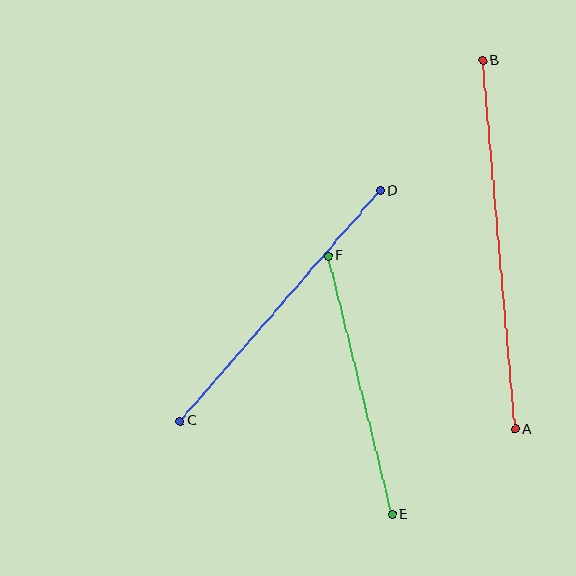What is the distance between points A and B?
The distance is approximately 370 pixels.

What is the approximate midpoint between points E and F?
The midpoint is at approximately (360, 385) pixels.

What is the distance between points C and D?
The distance is approximately 305 pixels.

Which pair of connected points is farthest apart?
Points A and B are farthest apart.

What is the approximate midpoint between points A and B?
The midpoint is at approximately (499, 245) pixels.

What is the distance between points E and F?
The distance is approximately 266 pixels.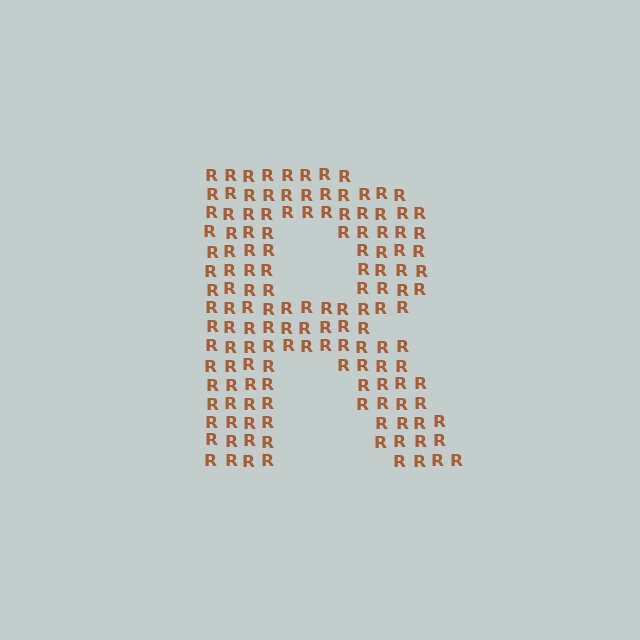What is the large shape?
The large shape is the letter R.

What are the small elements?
The small elements are letter R's.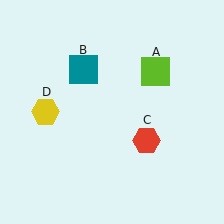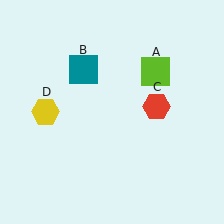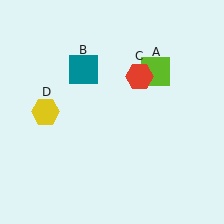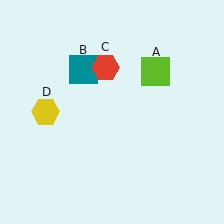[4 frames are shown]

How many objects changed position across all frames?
1 object changed position: red hexagon (object C).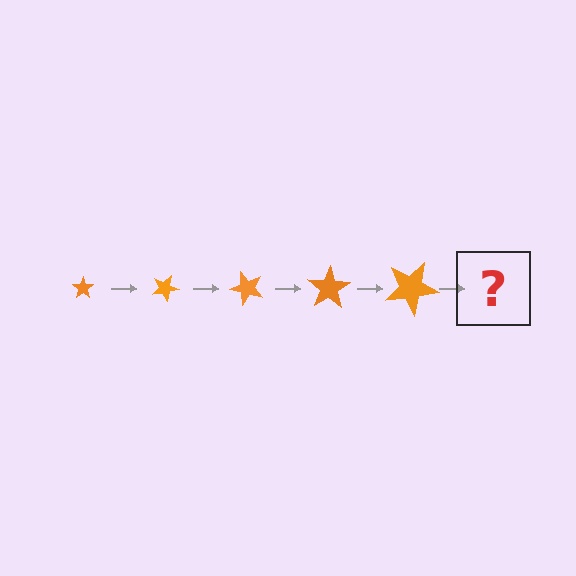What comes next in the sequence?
The next element should be a star, larger than the previous one and rotated 125 degrees from the start.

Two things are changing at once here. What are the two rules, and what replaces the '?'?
The two rules are that the star grows larger each step and it rotates 25 degrees each step. The '?' should be a star, larger than the previous one and rotated 125 degrees from the start.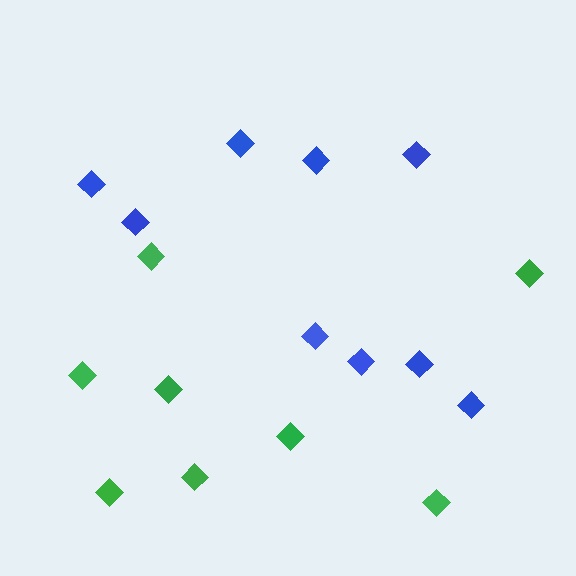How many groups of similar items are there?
There are 2 groups: one group of blue diamonds (9) and one group of green diamonds (8).